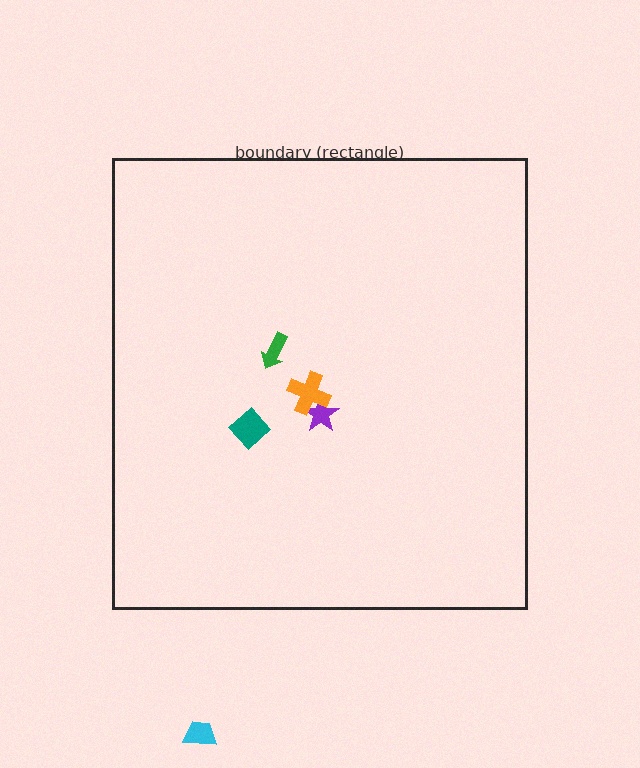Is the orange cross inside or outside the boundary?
Inside.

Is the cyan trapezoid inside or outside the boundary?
Outside.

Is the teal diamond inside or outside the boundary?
Inside.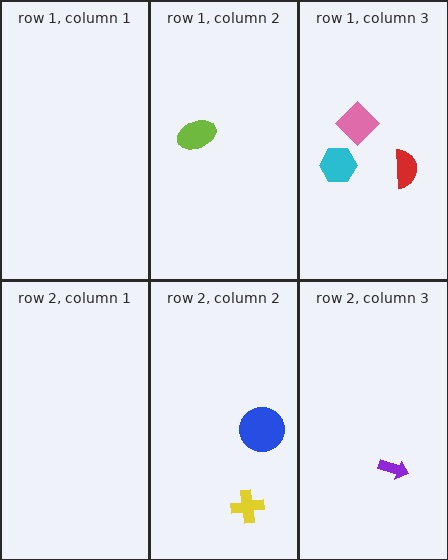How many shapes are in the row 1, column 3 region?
3.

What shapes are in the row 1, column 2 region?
The lime ellipse.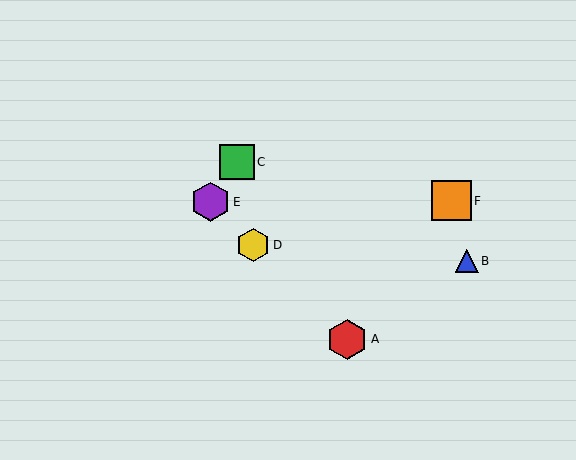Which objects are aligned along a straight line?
Objects A, D, E are aligned along a straight line.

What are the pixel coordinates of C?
Object C is at (237, 162).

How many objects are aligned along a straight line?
3 objects (A, D, E) are aligned along a straight line.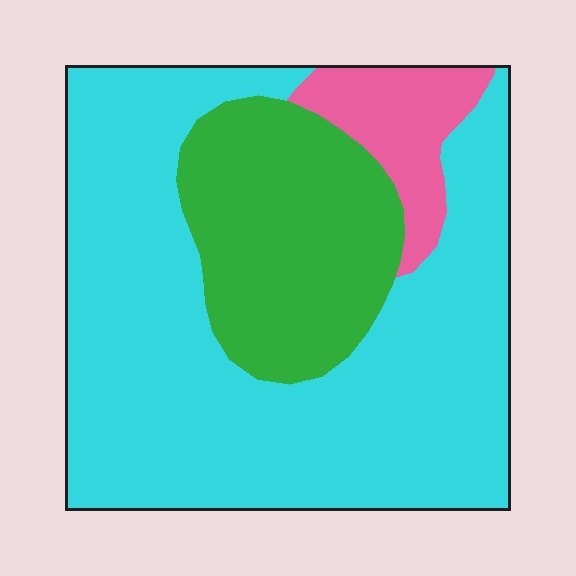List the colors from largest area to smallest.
From largest to smallest: cyan, green, pink.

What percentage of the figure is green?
Green covers around 25% of the figure.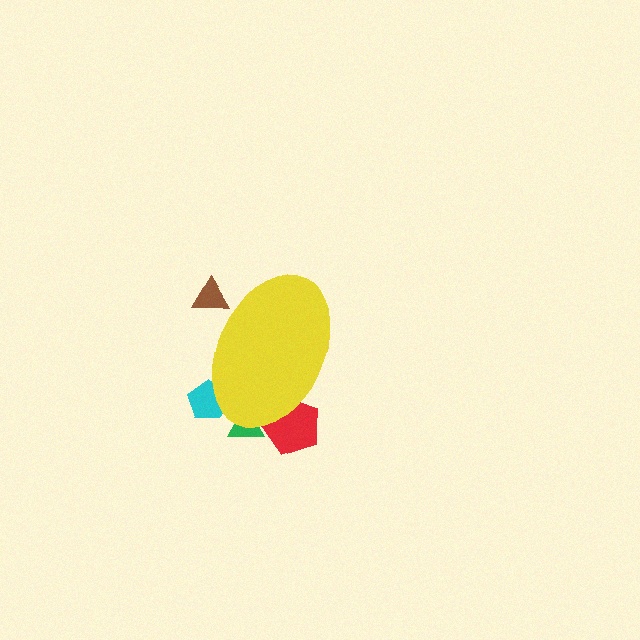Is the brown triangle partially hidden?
Yes, the brown triangle is partially hidden behind the yellow ellipse.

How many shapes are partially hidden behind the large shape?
4 shapes are partially hidden.